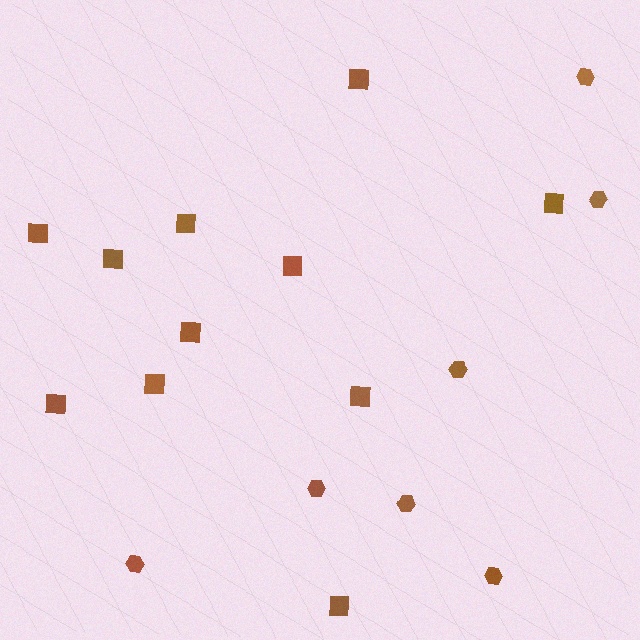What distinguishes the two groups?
There are 2 groups: one group of hexagons (7) and one group of squares (11).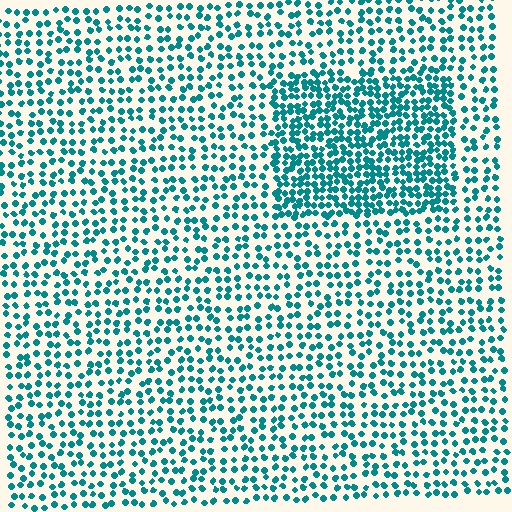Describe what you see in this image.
The image contains small teal elements arranged at two different densities. A rectangle-shaped region is visible where the elements are more densely packed than the surrounding area.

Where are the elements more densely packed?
The elements are more densely packed inside the rectangle boundary.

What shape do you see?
I see a rectangle.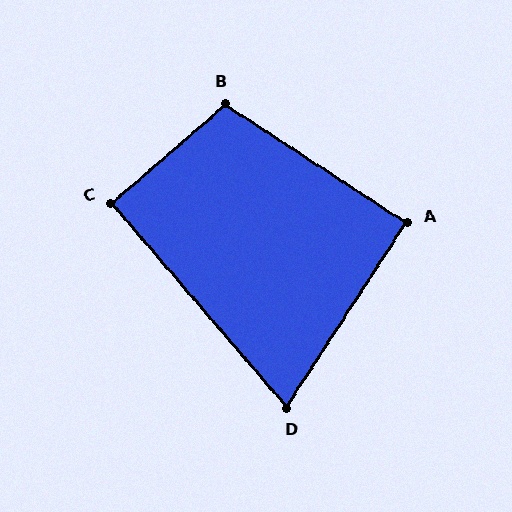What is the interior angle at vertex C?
Approximately 90 degrees (approximately right).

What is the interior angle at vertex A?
Approximately 90 degrees (approximately right).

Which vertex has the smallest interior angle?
D, at approximately 74 degrees.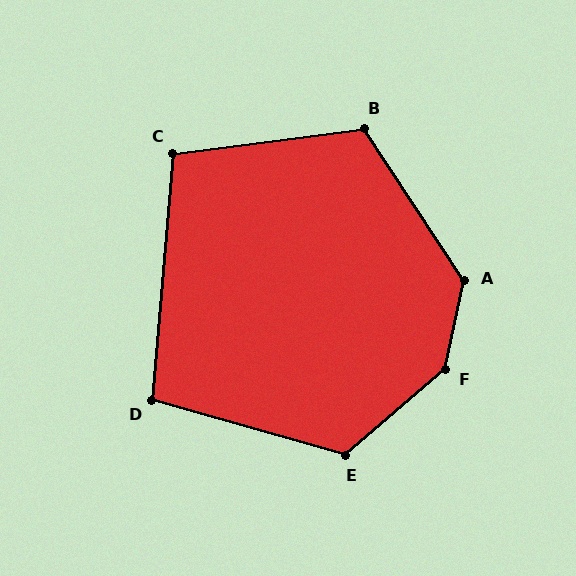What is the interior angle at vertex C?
Approximately 102 degrees (obtuse).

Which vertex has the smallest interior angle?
D, at approximately 101 degrees.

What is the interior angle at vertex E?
Approximately 124 degrees (obtuse).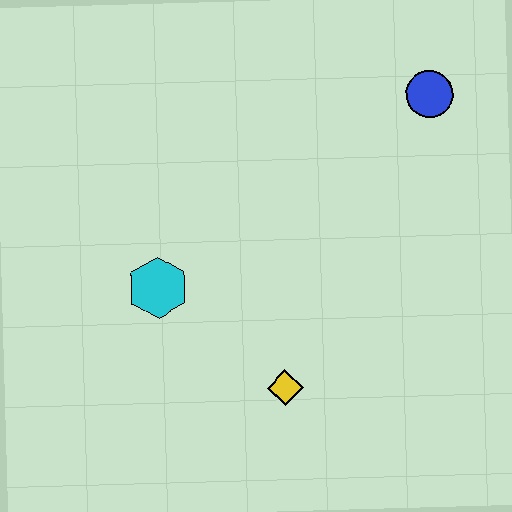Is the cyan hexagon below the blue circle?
Yes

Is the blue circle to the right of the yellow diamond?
Yes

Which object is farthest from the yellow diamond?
The blue circle is farthest from the yellow diamond.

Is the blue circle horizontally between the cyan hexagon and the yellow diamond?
No